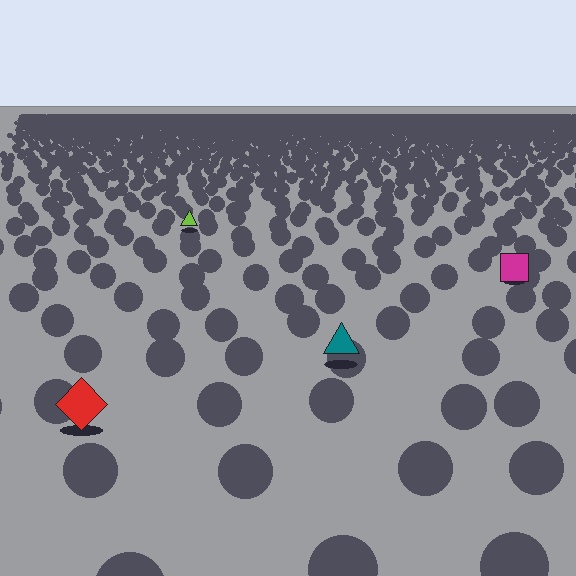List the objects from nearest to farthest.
From nearest to farthest: the red diamond, the teal triangle, the magenta square, the lime triangle.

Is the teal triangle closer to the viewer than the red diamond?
No. The red diamond is closer — you can tell from the texture gradient: the ground texture is coarser near it.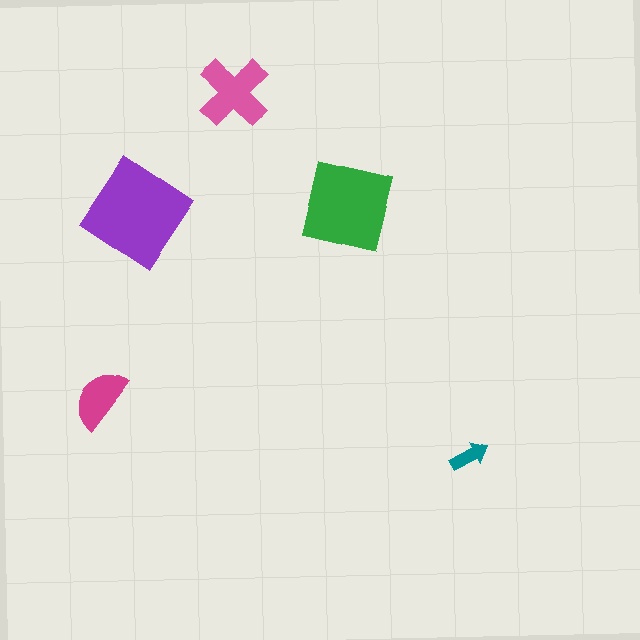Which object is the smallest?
The teal arrow.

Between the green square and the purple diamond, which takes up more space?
The purple diamond.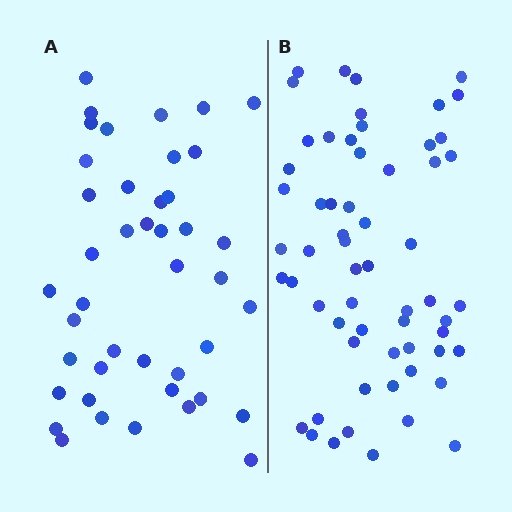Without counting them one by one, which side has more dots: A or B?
Region B (the right region) has more dots.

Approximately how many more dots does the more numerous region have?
Region B has approximately 15 more dots than region A.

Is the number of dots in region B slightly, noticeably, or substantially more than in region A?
Region B has noticeably more, but not dramatically so. The ratio is roughly 1.4 to 1.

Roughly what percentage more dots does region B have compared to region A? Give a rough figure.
About 40% more.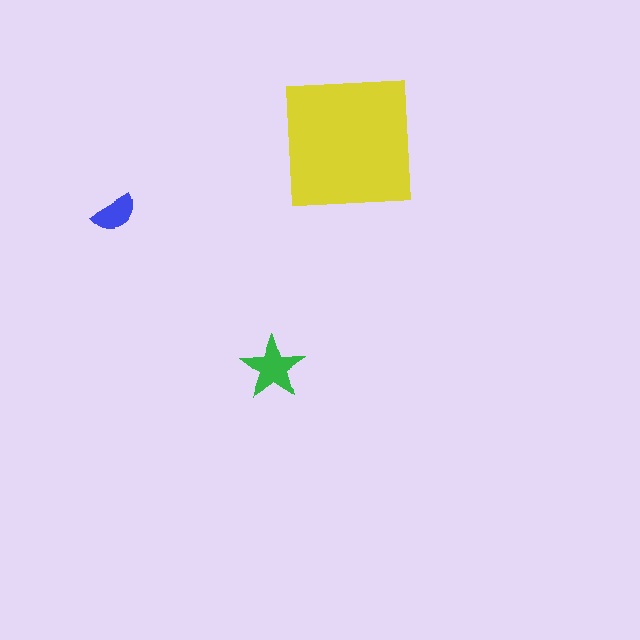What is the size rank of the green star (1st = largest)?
2nd.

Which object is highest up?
The yellow square is topmost.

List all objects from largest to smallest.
The yellow square, the green star, the blue semicircle.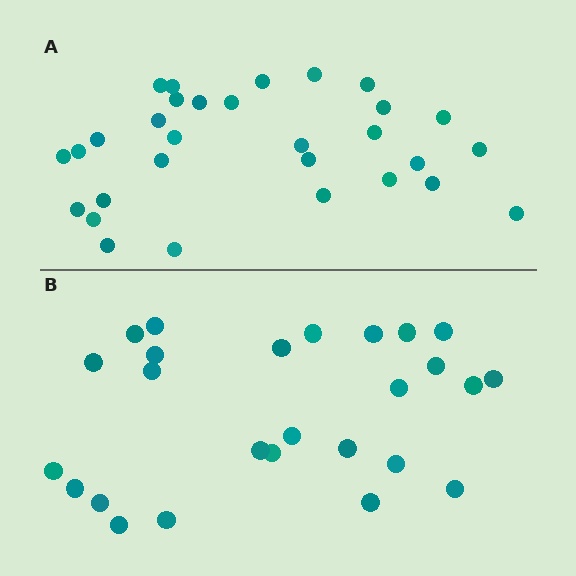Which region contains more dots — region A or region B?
Region A (the top region) has more dots.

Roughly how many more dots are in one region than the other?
Region A has about 4 more dots than region B.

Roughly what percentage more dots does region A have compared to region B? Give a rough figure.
About 15% more.